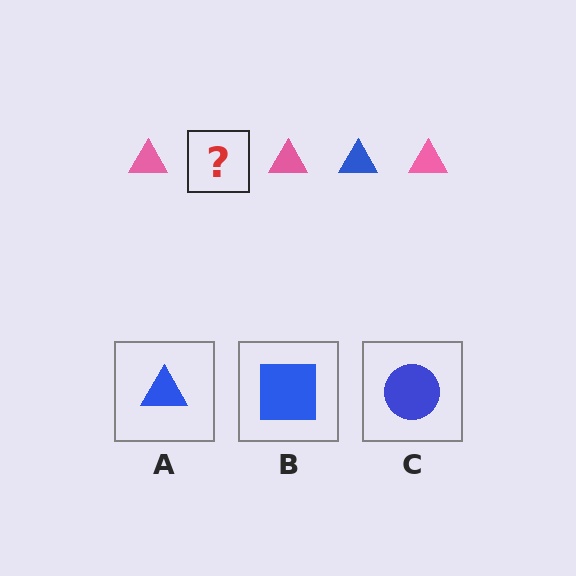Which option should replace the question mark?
Option A.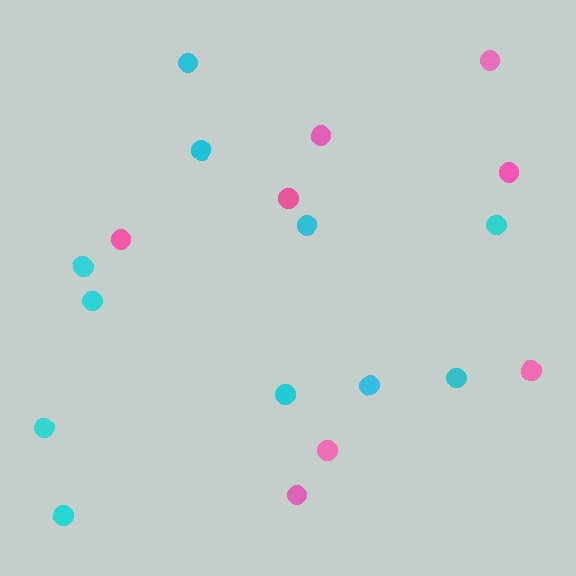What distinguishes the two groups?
There are 2 groups: one group of pink circles (8) and one group of cyan circles (11).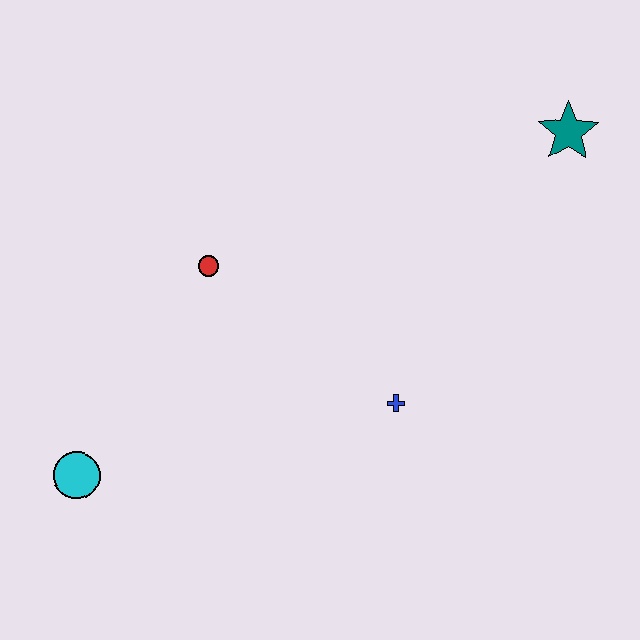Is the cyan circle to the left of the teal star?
Yes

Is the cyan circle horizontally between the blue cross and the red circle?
No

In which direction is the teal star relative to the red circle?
The teal star is to the right of the red circle.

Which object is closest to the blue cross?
The red circle is closest to the blue cross.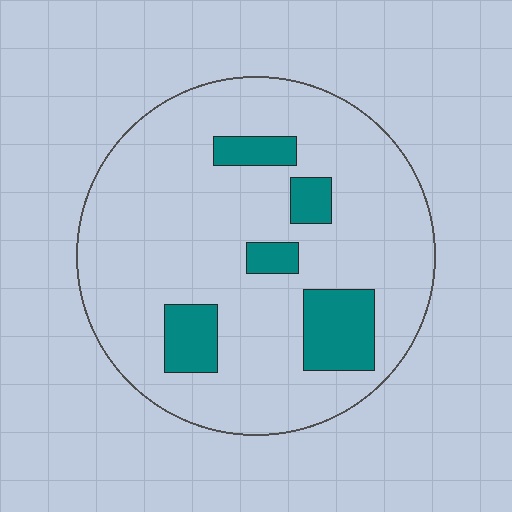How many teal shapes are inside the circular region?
5.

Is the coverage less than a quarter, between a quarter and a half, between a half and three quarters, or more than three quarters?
Less than a quarter.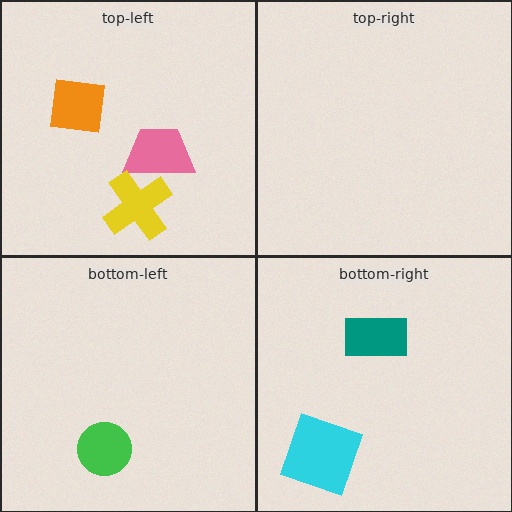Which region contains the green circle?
The bottom-left region.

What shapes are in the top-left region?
The orange square, the pink trapezoid, the yellow cross.